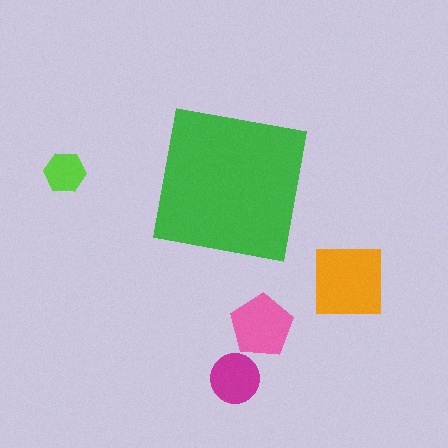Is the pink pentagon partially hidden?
No, the pink pentagon is fully visible.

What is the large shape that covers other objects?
A green square.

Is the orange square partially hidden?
No, the orange square is fully visible.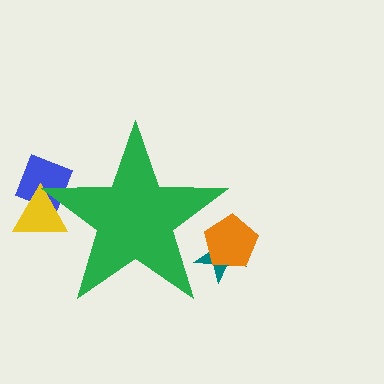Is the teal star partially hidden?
Yes, the teal star is partially hidden behind the green star.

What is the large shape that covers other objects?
A green star.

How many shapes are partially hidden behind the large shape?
4 shapes are partially hidden.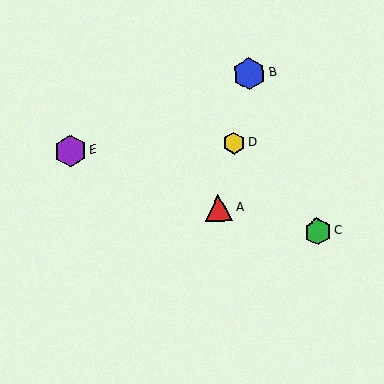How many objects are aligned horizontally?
2 objects (D, E) are aligned horizontally.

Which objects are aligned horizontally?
Objects D, E are aligned horizontally.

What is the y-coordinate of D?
Object D is at y≈143.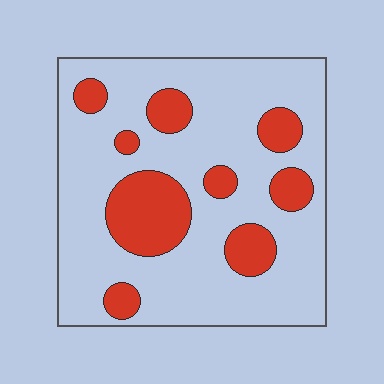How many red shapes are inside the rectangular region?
9.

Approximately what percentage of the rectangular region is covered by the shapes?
Approximately 25%.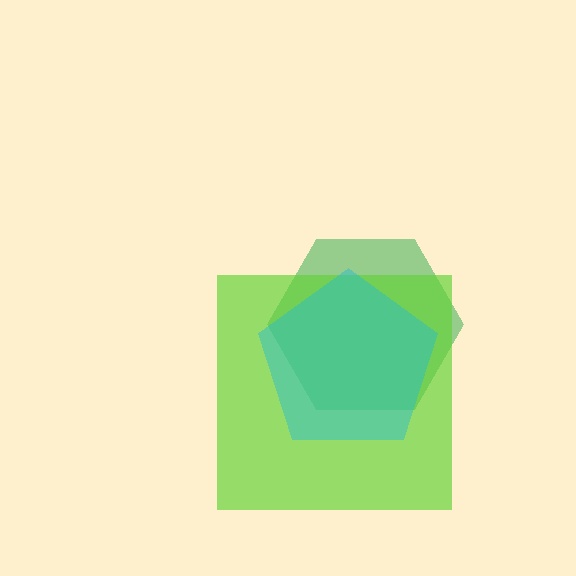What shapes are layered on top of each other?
The layered shapes are: a green hexagon, a lime square, a cyan pentagon.